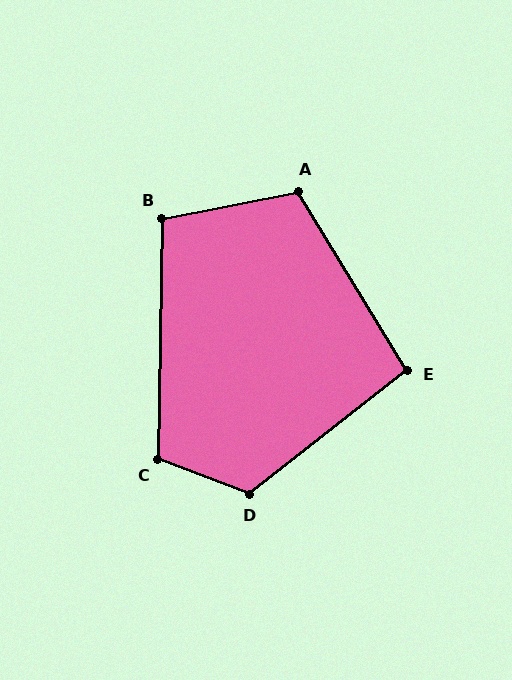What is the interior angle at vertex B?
Approximately 102 degrees (obtuse).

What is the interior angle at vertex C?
Approximately 110 degrees (obtuse).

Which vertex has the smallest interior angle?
E, at approximately 97 degrees.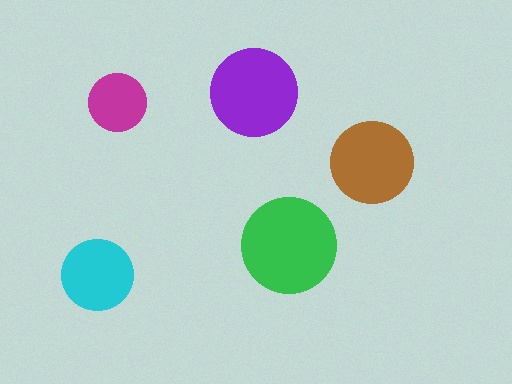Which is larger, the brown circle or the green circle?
The green one.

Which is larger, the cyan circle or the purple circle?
The purple one.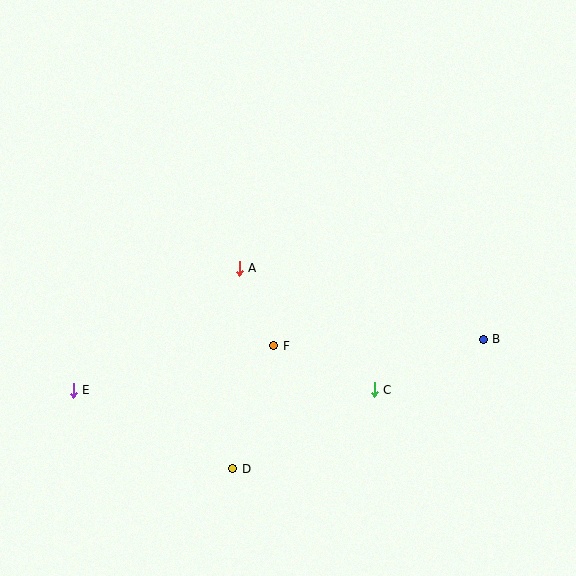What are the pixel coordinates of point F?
Point F is at (274, 346).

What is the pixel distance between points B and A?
The distance between B and A is 254 pixels.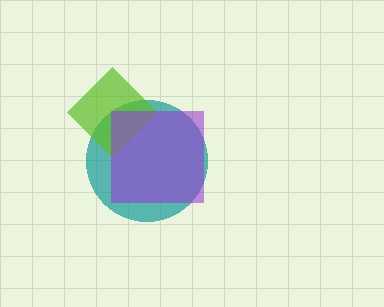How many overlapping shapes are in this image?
There are 3 overlapping shapes in the image.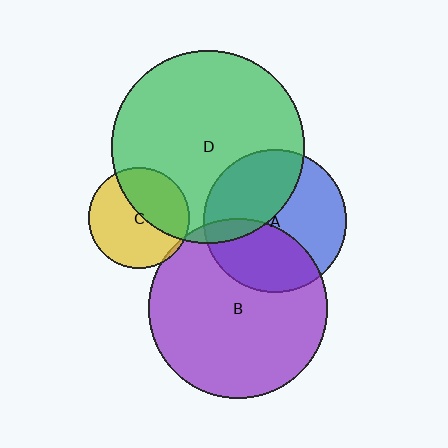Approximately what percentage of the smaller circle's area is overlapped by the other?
Approximately 5%.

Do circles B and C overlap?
Yes.